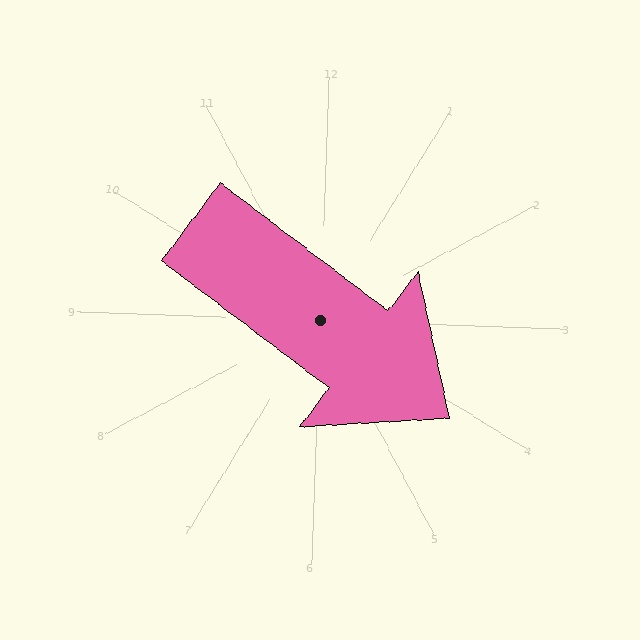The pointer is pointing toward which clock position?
Roughly 4 o'clock.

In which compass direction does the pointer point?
Southeast.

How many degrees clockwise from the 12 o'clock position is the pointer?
Approximately 125 degrees.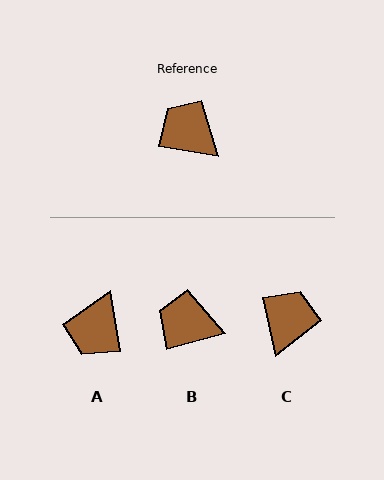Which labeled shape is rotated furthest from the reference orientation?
A, about 108 degrees away.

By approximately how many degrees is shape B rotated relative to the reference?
Approximately 24 degrees counter-clockwise.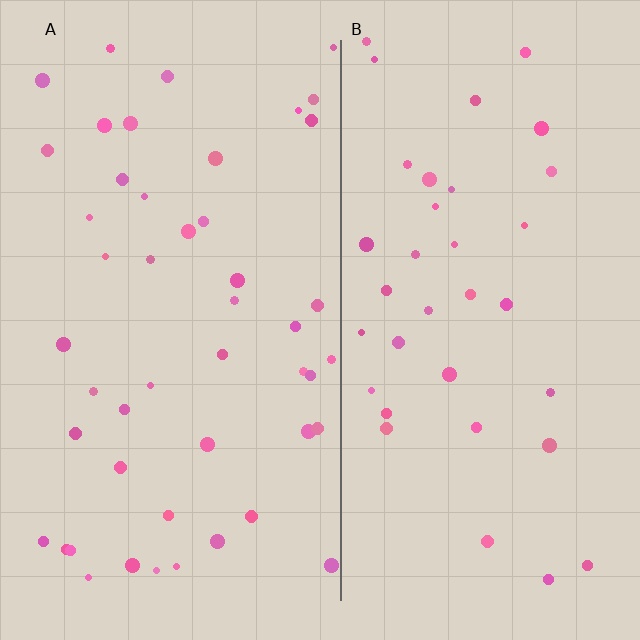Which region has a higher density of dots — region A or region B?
A (the left).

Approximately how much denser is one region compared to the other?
Approximately 1.3× — region A over region B.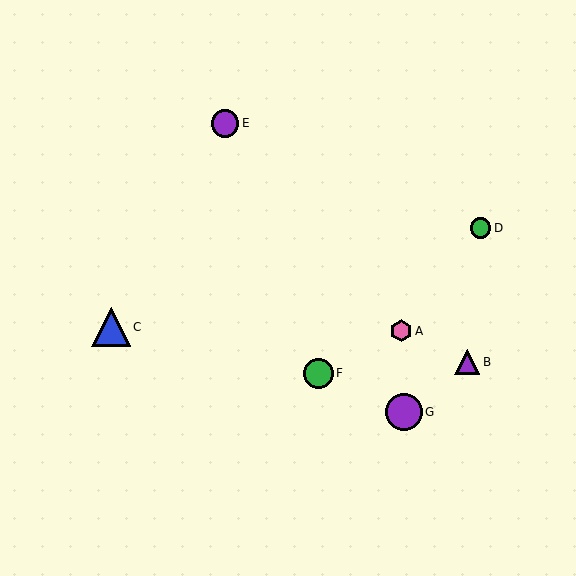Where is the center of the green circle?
The center of the green circle is at (481, 228).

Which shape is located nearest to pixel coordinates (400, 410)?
The purple circle (labeled G) at (404, 412) is nearest to that location.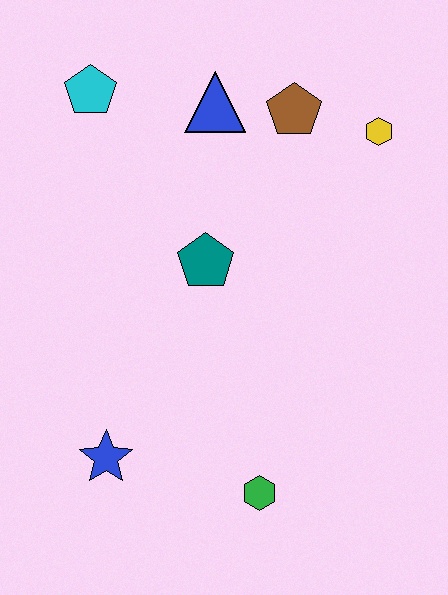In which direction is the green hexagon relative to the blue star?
The green hexagon is to the right of the blue star.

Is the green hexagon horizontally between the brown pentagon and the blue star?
Yes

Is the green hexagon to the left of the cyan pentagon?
No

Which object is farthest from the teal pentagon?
The green hexagon is farthest from the teal pentagon.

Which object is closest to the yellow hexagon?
The brown pentagon is closest to the yellow hexagon.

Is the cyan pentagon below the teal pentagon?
No